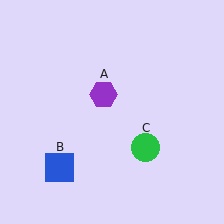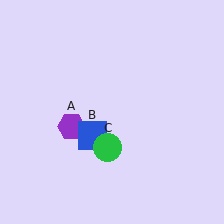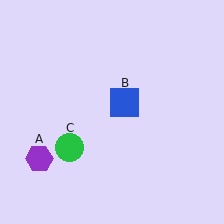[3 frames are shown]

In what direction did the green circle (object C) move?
The green circle (object C) moved left.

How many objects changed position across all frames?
3 objects changed position: purple hexagon (object A), blue square (object B), green circle (object C).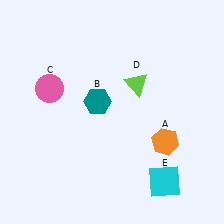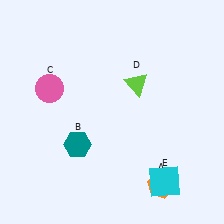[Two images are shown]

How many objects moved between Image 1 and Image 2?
2 objects moved between the two images.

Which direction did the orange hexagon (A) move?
The orange hexagon (A) moved down.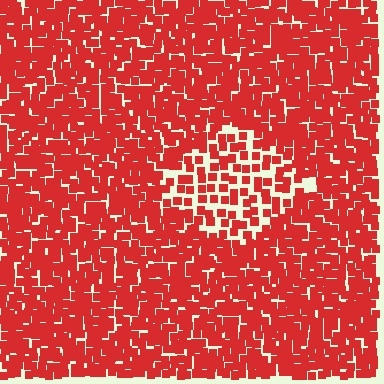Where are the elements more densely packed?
The elements are more densely packed outside the diamond boundary.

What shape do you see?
I see a diamond.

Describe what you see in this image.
The image contains small red elements arranged at two different densities. A diamond-shaped region is visible where the elements are less densely packed than the surrounding area.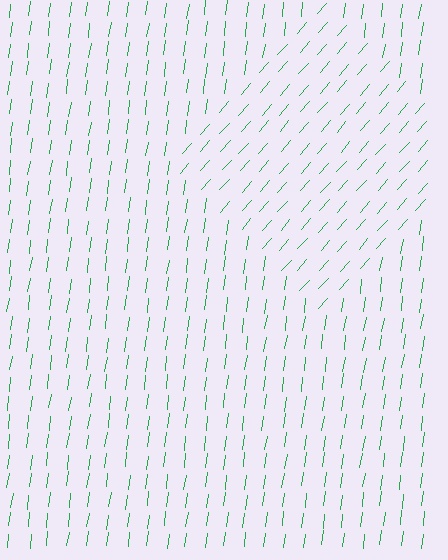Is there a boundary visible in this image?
Yes, there is a texture boundary formed by a change in line orientation.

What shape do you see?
I see a diamond.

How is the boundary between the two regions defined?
The boundary is defined purely by a change in line orientation (approximately 34 degrees difference). All lines are the same color and thickness.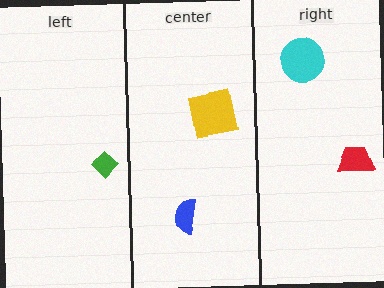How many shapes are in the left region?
1.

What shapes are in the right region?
The red trapezoid, the cyan circle.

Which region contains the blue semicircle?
The center region.